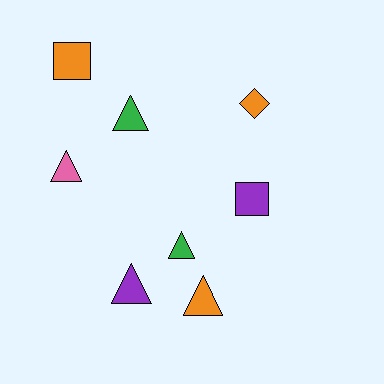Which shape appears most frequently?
Triangle, with 5 objects.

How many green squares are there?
There are no green squares.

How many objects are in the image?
There are 8 objects.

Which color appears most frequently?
Orange, with 3 objects.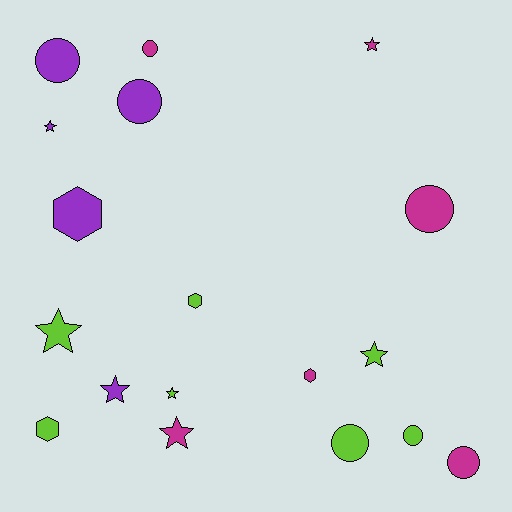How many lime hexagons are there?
There are 2 lime hexagons.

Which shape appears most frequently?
Star, with 7 objects.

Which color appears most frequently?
Lime, with 7 objects.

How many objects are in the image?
There are 18 objects.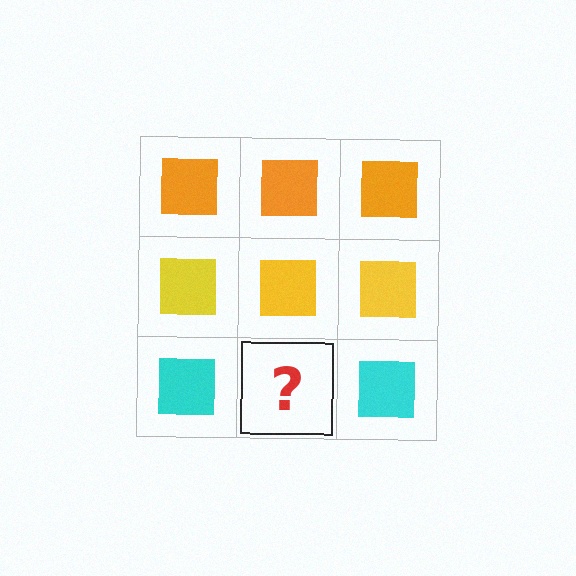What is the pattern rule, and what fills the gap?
The rule is that each row has a consistent color. The gap should be filled with a cyan square.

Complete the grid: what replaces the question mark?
The question mark should be replaced with a cyan square.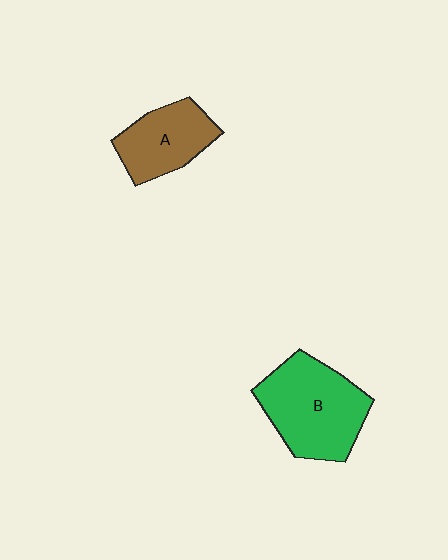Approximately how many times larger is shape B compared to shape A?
Approximately 1.5 times.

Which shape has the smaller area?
Shape A (brown).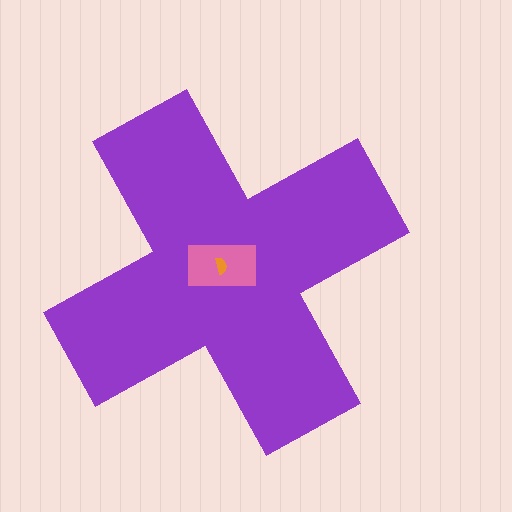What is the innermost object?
The orange semicircle.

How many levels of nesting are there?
3.